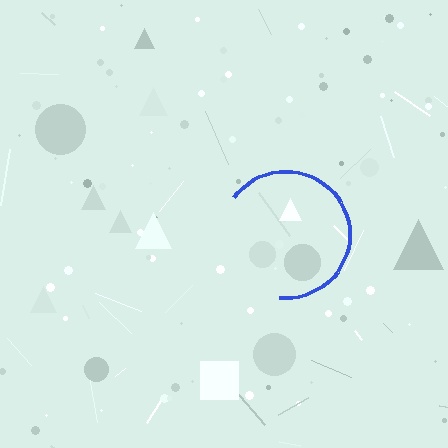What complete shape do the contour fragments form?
The contour fragments form a circle.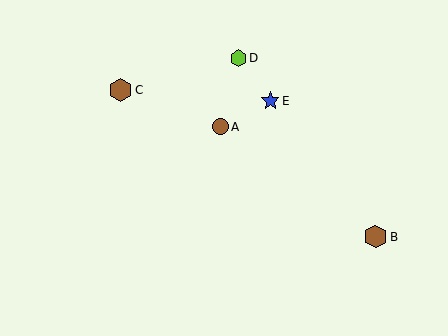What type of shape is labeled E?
Shape E is a blue star.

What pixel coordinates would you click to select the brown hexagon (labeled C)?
Click at (121, 90) to select the brown hexagon C.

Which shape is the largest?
The brown hexagon (labeled C) is the largest.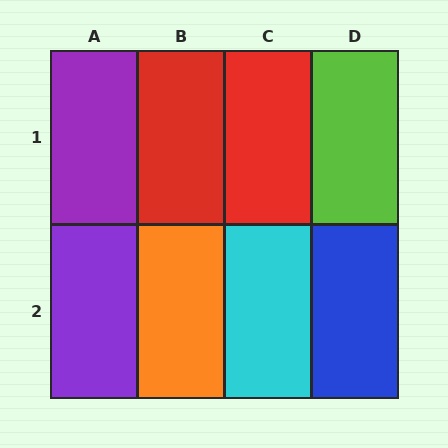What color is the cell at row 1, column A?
Purple.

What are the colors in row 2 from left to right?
Purple, orange, cyan, blue.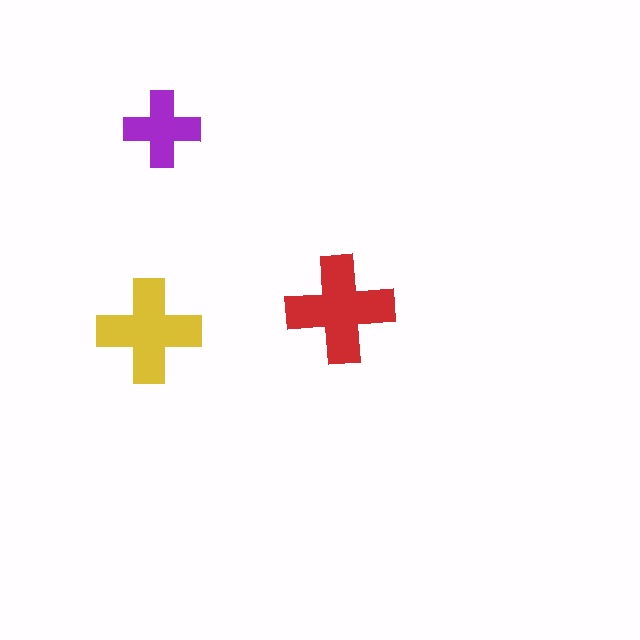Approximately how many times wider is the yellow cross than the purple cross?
About 1.5 times wider.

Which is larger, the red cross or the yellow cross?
The red one.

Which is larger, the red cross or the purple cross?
The red one.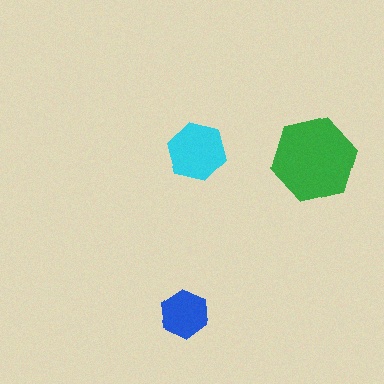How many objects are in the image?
There are 3 objects in the image.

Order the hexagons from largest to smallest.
the green one, the cyan one, the blue one.